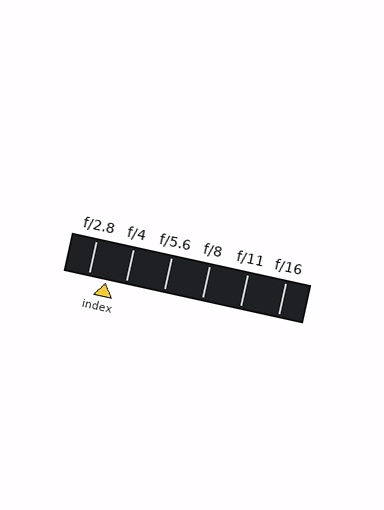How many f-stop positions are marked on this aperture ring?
There are 6 f-stop positions marked.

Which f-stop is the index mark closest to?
The index mark is closest to f/2.8.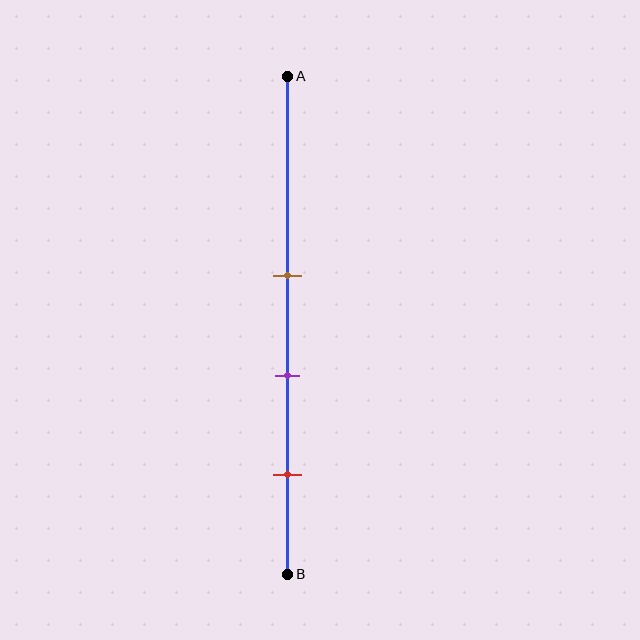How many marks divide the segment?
There are 3 marks dividing the segment.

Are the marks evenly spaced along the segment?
Yes, the marks are approximately evenly spaced.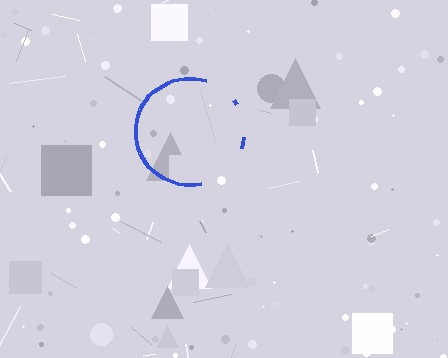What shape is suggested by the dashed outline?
The dashed outline suggests a circle.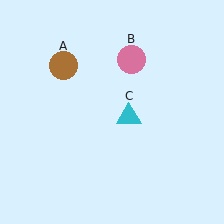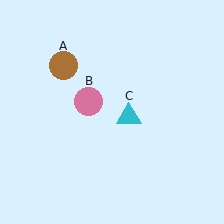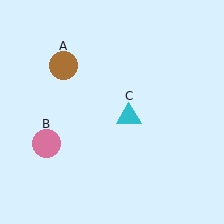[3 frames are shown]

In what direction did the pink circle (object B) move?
The pink circle (object B) moved down and to the left.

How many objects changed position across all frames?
1 object changed position: pink circle (object B).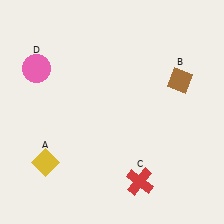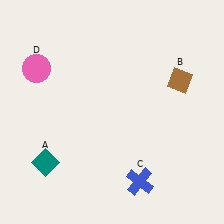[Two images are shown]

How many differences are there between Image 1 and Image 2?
There are 2 differences between the two images.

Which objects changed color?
A changed from yellow to teal. C changed from red to blue.